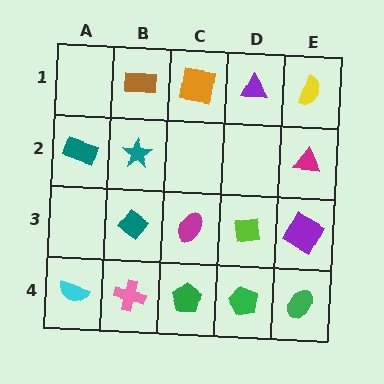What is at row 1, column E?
A yellow semicircle.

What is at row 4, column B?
A pink cross.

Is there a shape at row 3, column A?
No, that cell is empty.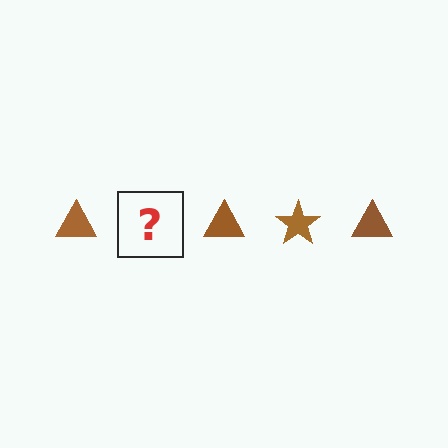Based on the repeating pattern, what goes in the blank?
The blank should be a brown star.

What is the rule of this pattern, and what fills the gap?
The rule is that the pattern cycles through triangle, star shapes in brown. The gap should be filled with a brown star.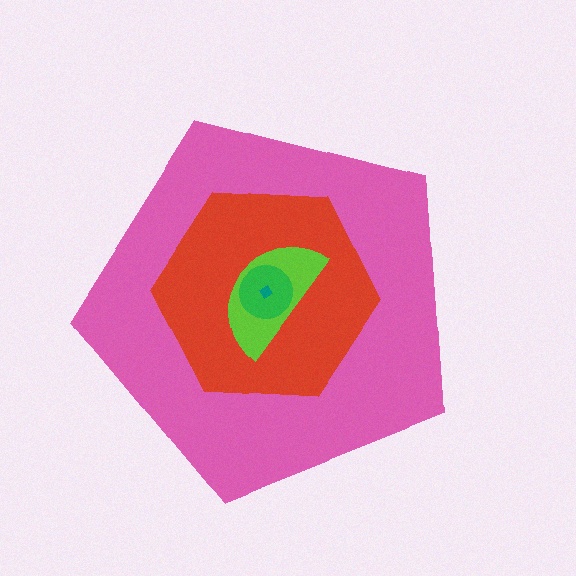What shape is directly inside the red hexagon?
The lime semicircle.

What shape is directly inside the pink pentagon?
The red hexagon.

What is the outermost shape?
The pink pentagon.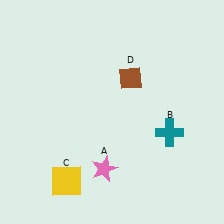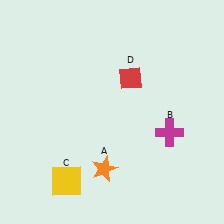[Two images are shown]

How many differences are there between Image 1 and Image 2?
There are 3 differences between the two images.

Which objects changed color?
A changed from pink to orange. B changed from teal to magenta. D changed from brown to red.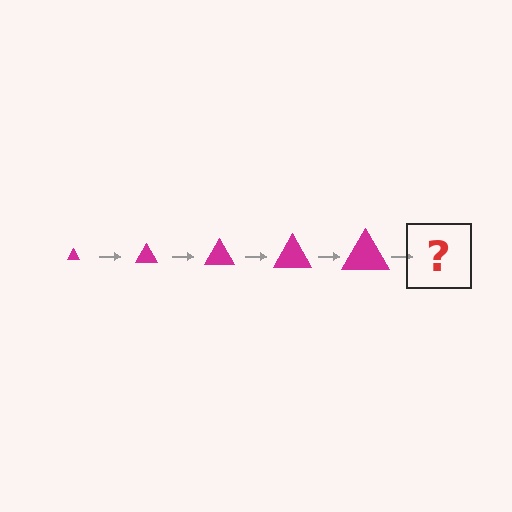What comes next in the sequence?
The next element should be a magenta triangle, larger than the previous one.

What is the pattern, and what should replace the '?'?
The pattern is that the triangle gets progressively larger each step. The '?' should be a magenta triangle, larger than the previous one.